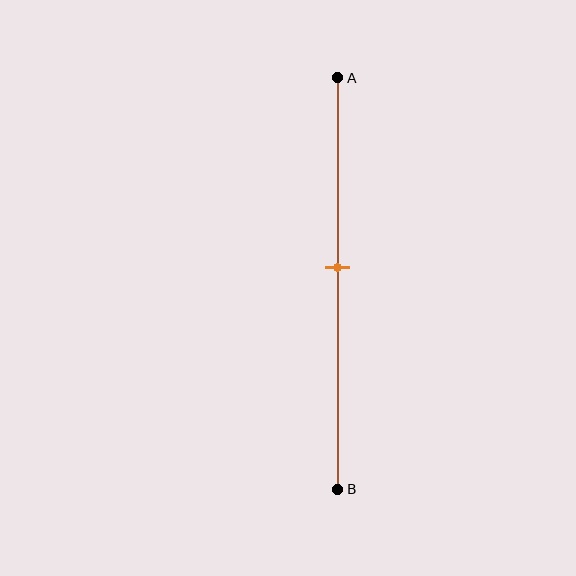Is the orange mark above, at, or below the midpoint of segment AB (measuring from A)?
The orange mark is above the midpoint of segment AB.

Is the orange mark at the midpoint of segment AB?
No, the mark is at about 45% from A, not at the 50% midpoint.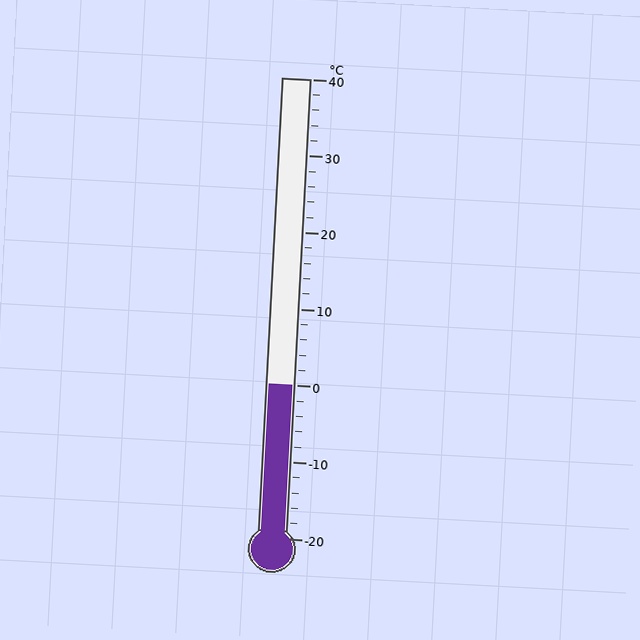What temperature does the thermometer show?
The thermometer shows approximately 0°C.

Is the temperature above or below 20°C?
The temperature is below 20°C.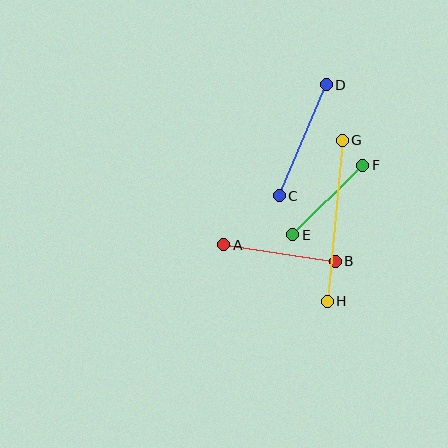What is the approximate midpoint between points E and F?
The midpoint is at approximately (328, 200) pixels.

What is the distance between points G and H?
The distance is approximately 162 pixels.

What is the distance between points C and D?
The distance is approximately 121 pixels.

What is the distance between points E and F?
The distance is approximately 99 pixels.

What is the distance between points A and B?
The distance is approximately 113 pixels.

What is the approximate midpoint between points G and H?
The midpoint is at approximately (335, 221) pixels.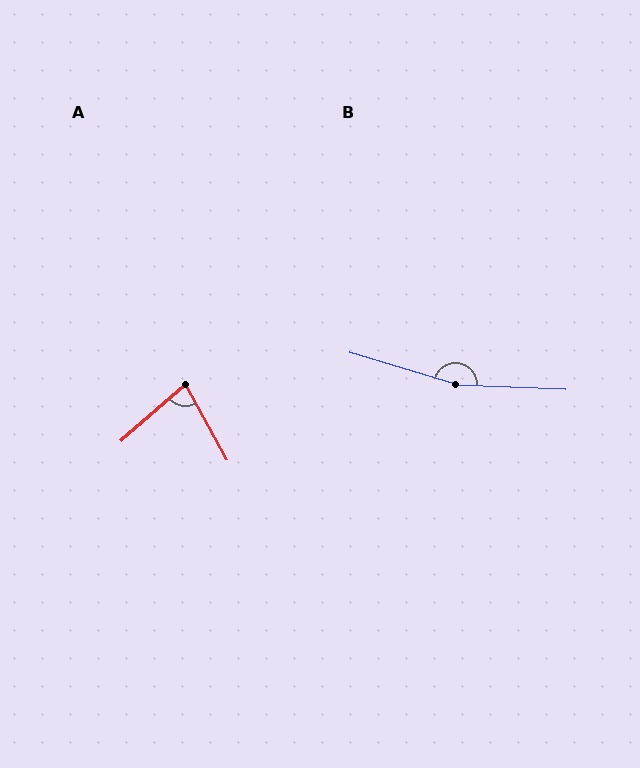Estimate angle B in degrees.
Approximately 166 degrees.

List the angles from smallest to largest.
A (78°), B (166°).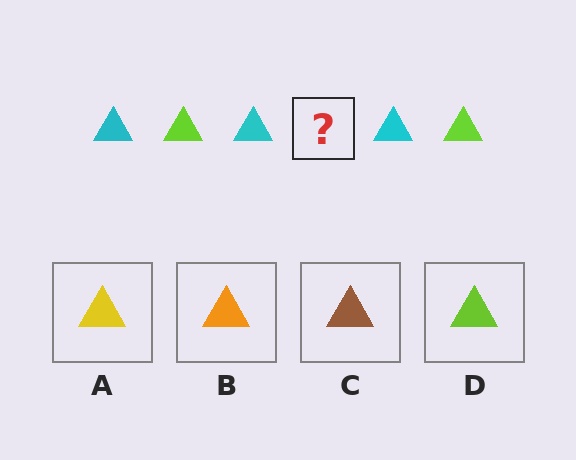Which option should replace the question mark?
Option D.